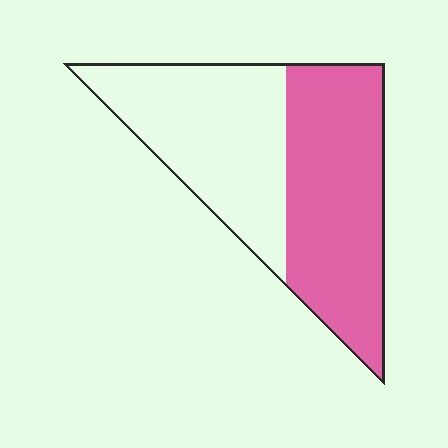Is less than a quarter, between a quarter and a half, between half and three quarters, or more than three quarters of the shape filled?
Between half and three quarters.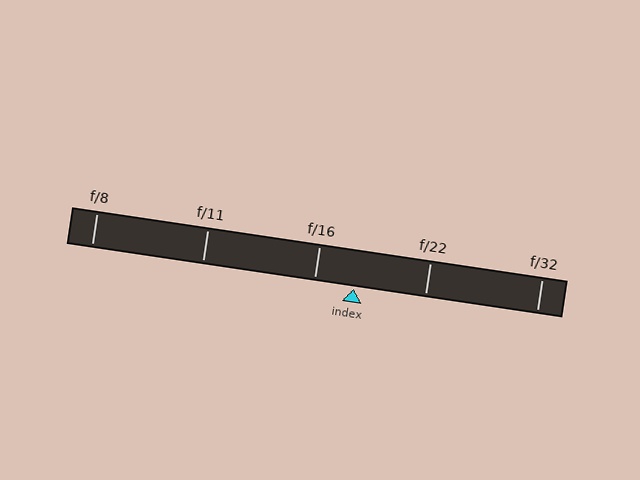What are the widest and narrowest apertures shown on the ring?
The widest aperture shown is f/8 and the narrowest is f/32.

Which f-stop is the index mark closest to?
The index mark is closest to f/16.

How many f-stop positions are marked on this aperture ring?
There are 5 f-stop positions marked.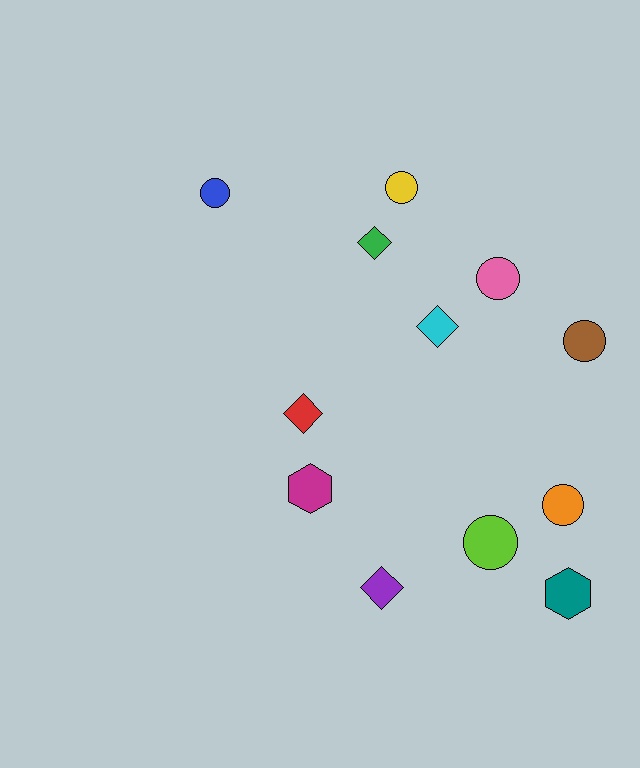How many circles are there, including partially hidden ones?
There are 6 circles.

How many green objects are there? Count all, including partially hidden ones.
There is 1 green object.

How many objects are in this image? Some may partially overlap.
There are 12 objects.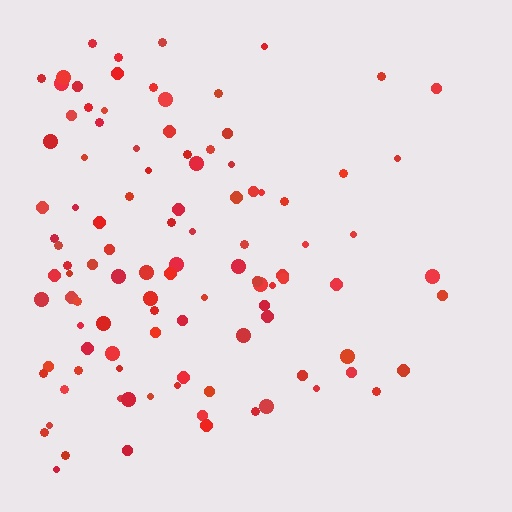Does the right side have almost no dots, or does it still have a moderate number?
Still a moderate number, just noticeably fewer than the left.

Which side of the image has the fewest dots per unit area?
The right.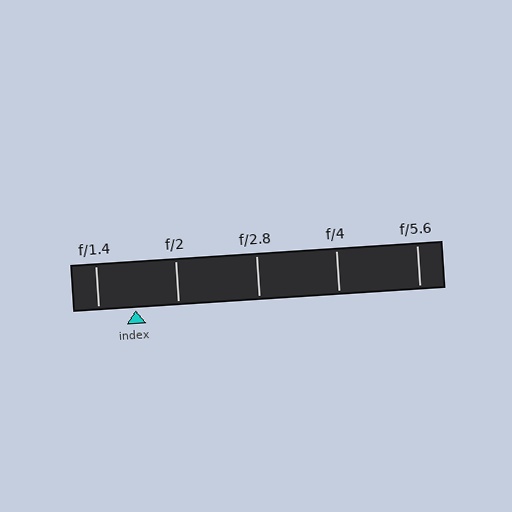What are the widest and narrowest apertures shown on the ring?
The widest aperture shown is f/1.4 and the narrowest is f/5.6.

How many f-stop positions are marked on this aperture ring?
There are 5 f-stop positions marked.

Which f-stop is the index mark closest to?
The index mark is closest to f/1.4.